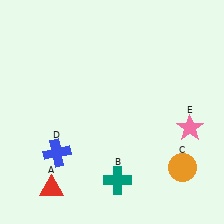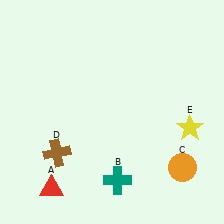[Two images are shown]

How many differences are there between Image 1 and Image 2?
There are 2 differences between the two images.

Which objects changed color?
D changed from blue to brown. E changed from pink to yellow.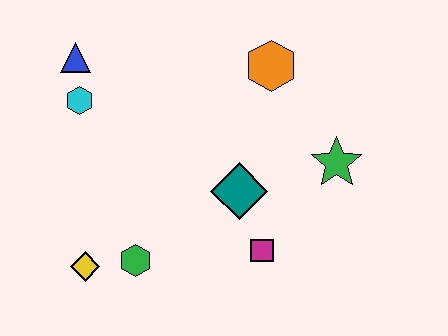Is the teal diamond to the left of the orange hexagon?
Yes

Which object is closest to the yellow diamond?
The green hexagon is closest to the yellow diamond.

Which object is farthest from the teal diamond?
The blue triangle is farthest from the teal diamond.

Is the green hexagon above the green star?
No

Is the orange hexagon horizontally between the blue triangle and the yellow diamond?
No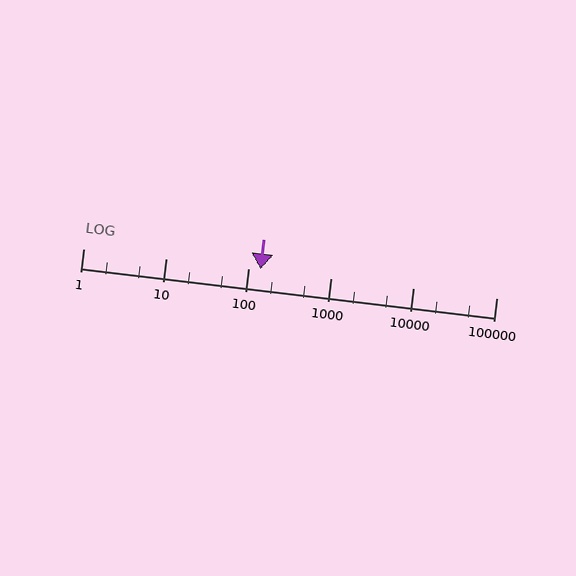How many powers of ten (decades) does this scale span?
The scale spans 5 decades, from 1 to 100000.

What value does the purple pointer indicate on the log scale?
The pointer indicates approximately 140.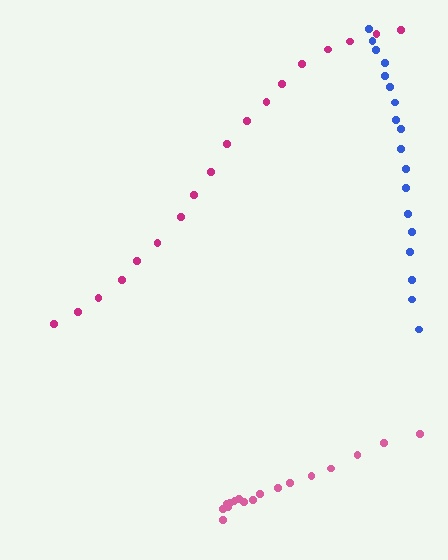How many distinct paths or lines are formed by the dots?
There are 3 distinct paths.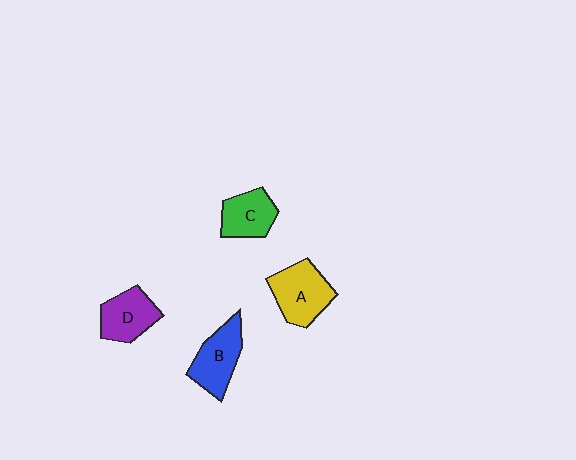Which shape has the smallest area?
Shape C (green).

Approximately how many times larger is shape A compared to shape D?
Approximately 1.2 times.